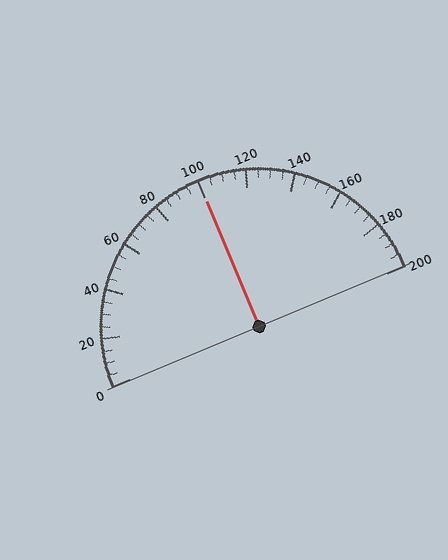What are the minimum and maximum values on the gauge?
The gauge ranges from 0 to 200.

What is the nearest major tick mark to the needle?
The nearest major tick mark is 100.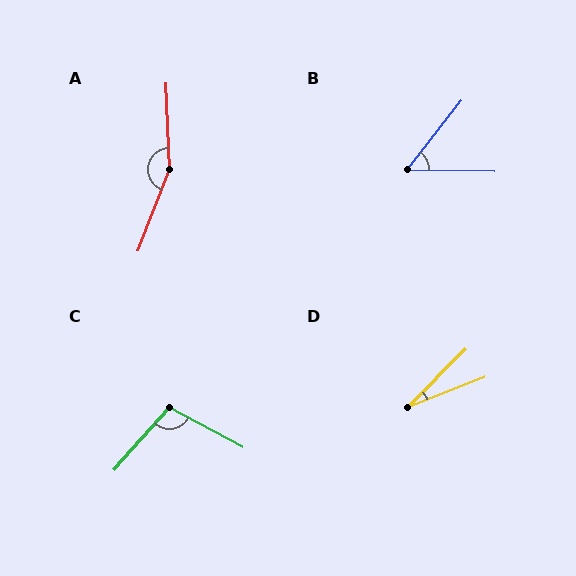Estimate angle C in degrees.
Approximately 104 degrees.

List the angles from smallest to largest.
D (24°), B (53°), C (104°), A (156°).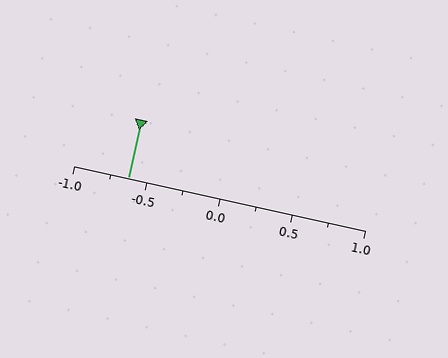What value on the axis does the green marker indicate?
The marker indicates approximately -0.62.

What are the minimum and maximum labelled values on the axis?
The axis runs from -1.0 to 1.0.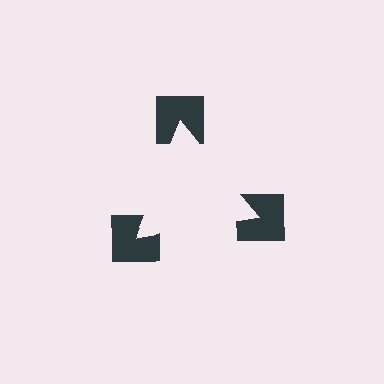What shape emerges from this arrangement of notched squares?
An illusory triangle — its edges are inferred from the aligned wedge cuts in the notched squares, not physically drawn.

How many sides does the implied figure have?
3 sides.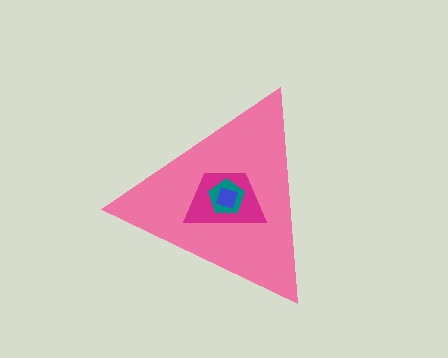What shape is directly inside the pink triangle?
The magenta trapezoid.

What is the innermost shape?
The blue diamond.